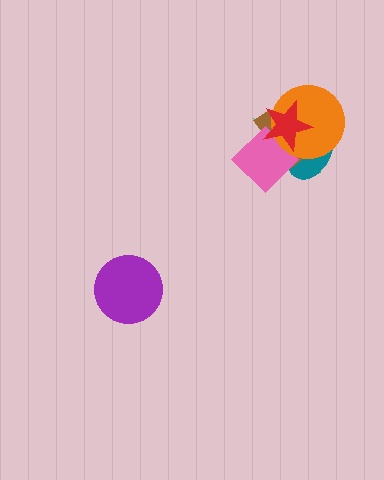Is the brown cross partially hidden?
Yes, it is partially covered by another shape.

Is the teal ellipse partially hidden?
Yes, it is partially covered by another shape.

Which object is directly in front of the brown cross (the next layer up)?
The pink diamond is directly in front of the brown cross.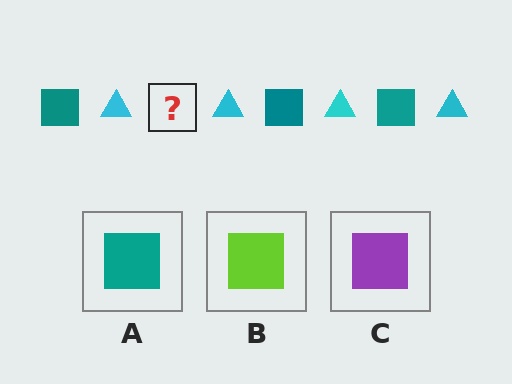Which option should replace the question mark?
Option A.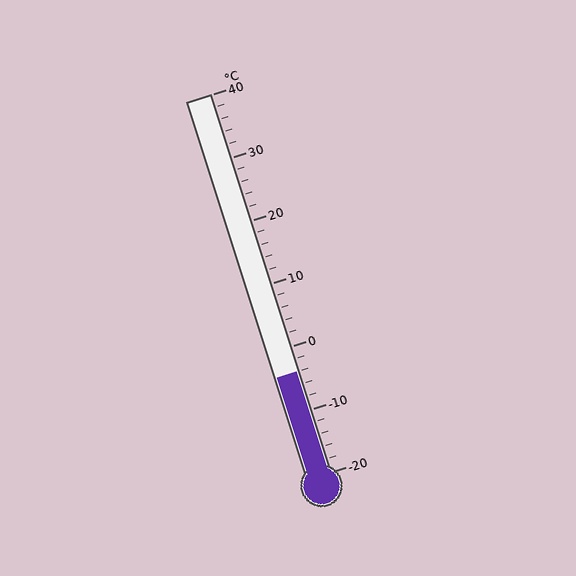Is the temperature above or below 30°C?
The temperature is below 30°C.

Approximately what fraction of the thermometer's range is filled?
The thermometer is filled to approximately 25% of its range.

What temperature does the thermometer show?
The thermometer shows approximately -4°C.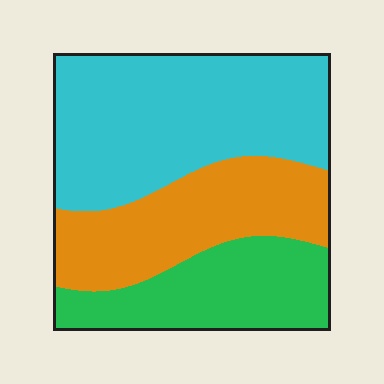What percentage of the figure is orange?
Orange covers around 30% of the figure.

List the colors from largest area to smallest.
From largest to smallest: cyan, orange, green.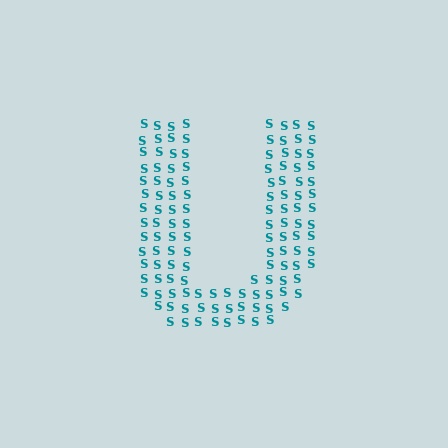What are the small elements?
The small elements are letter S's.